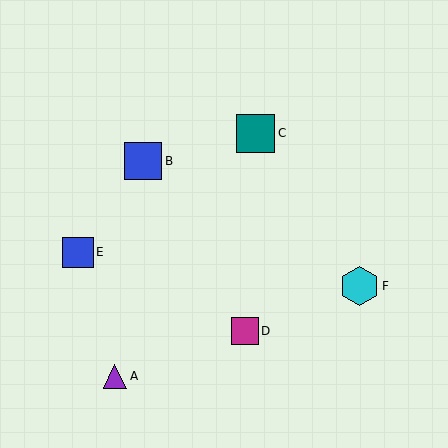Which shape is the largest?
The cyan hexagon (labeled F) is the largest.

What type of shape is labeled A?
Shape A is a purple triangle.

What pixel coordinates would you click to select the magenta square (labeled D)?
Click at (245, 331) to select the magenta square D.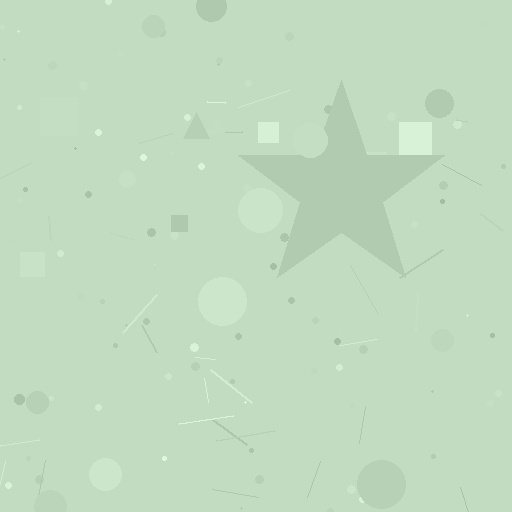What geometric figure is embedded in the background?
A star is embedded in the background.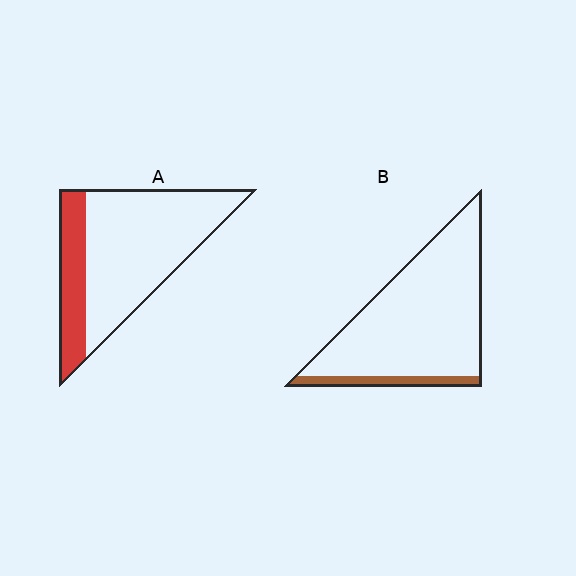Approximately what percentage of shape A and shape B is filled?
A is approximately 25% and B is approximately 10%.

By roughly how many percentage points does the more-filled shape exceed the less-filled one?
By roughly 15 percentage points (A over B).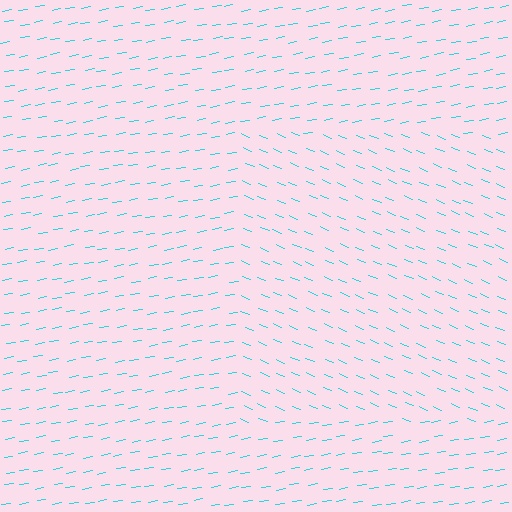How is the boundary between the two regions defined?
The boundary is defined purely by a change in line orientation (approximately 32 degrees difference). All lines are the same color and thickness.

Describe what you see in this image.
The image is filled with small cyan line segments. A rectangle region in the image has lines oriented differently from the surrounding lines, creating a visible texture boundary.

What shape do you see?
I see a rectangle.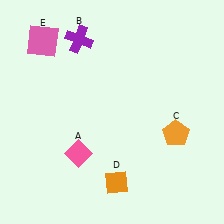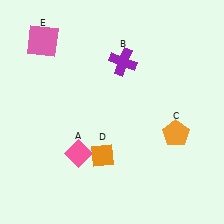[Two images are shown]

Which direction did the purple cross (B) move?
The purple cross (B) moved right.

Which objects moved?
The objects that moved are: the purple cross (B), the orange diamond (D).